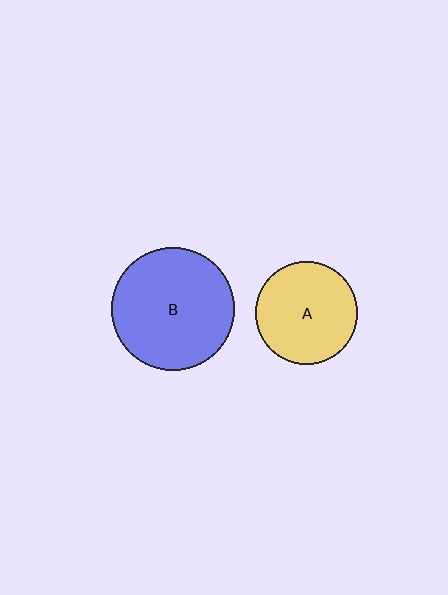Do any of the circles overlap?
No, none of the circles overlap.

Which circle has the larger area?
Circle B (blue).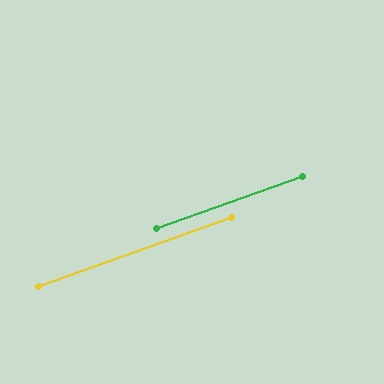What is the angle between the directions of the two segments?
Approximately 0 degrees.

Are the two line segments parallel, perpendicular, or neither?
Parallel — their directions differ by only 0.2°.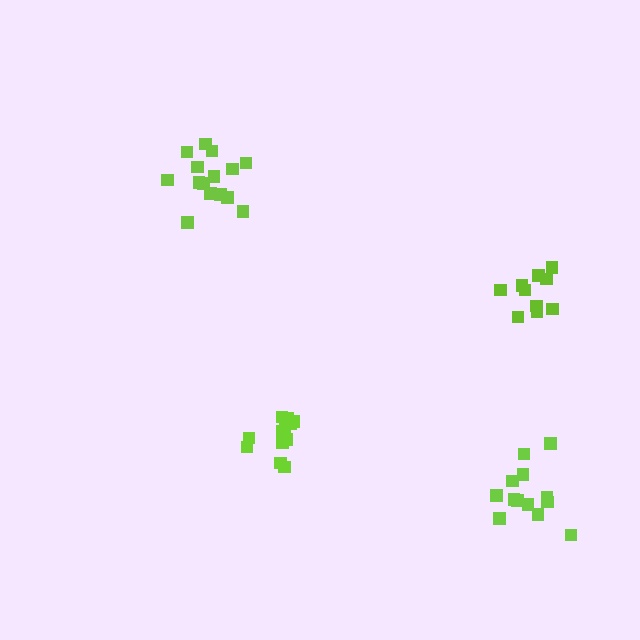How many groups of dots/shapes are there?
There are 4 groups.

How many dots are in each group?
Group 1: 13 dots, Group 2: 15 dots, Group 3: 12 dots, Group 4: 10 dots (50 total).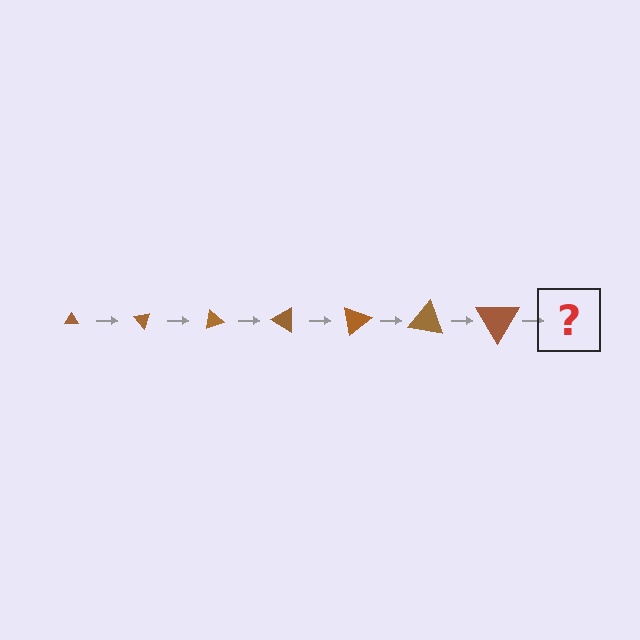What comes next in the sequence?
The next element should be a triangle, larger than the previous one and rotated 350 degrees from the start.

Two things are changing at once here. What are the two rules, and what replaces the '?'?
The two rules are that the triangle grows larger each step and it rotates 50 degrees each step. The '?' should be a triangle, larger than the previous one and rotated 350 degrees from the start.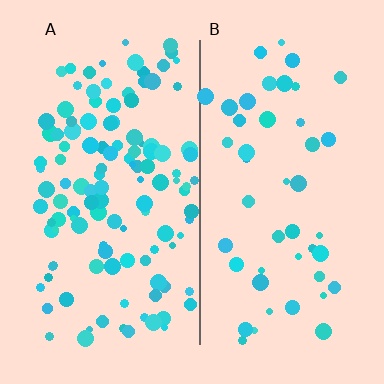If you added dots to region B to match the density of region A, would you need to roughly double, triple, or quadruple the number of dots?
Approximately triple.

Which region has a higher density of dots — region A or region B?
A (the left).